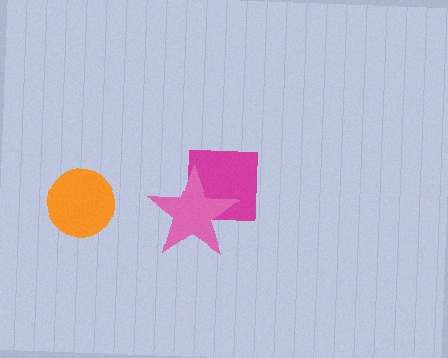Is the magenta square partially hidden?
Yes, it is partially covered by another shape.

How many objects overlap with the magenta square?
1 object overlaps with the magenta square.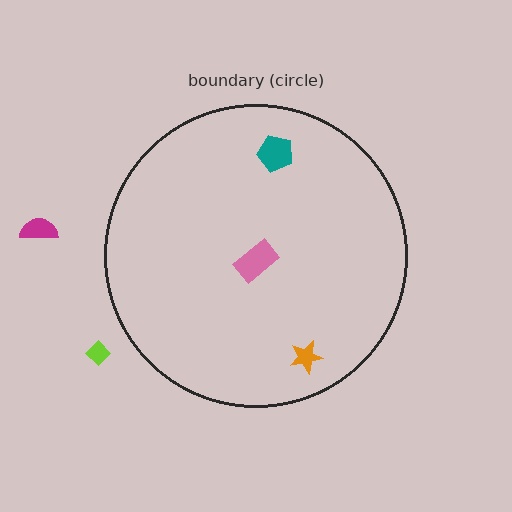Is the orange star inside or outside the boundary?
Inside.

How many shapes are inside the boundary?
3 inside, 2 outside.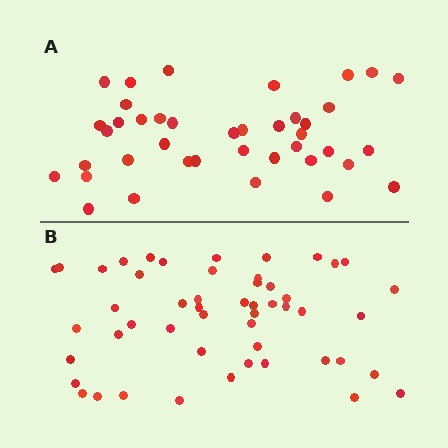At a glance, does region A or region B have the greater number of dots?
Region B (the bottom region) has more dots.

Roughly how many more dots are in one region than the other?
Region B has roughly 12 or so more dots than region A.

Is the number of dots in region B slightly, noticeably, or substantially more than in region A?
Region B has noticeably more, but not dramatically so. The ratio is roughly 1.3 to 1.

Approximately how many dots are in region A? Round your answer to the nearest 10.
About 40 dots.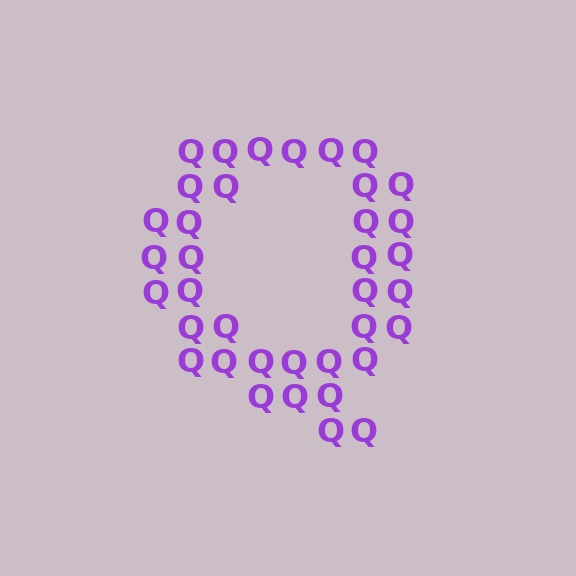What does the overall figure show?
The overall figure shows the letter Q.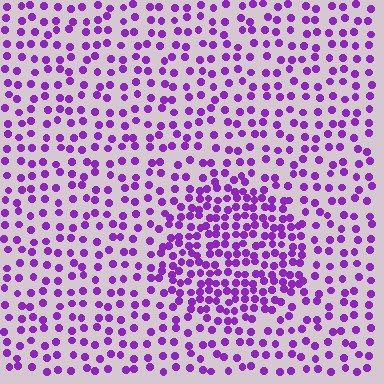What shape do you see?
I see a circle.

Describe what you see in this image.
The image contains small purple elements arranged at two different densities. A circle-shaped region is visible where the elements are more densely packed than the surrounding area.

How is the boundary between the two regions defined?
The boundary is defined by a change in element density (approximately 2.0x ratio). All elements are the same color, size, and shape.